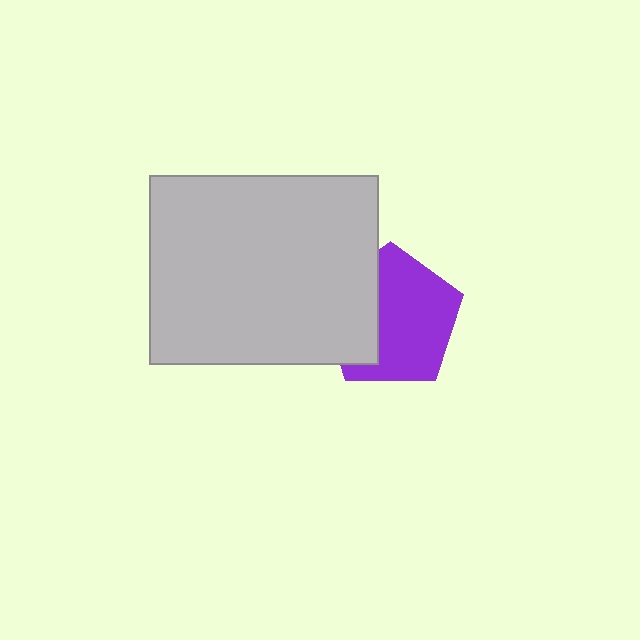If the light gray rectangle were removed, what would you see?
You would see the complete purple pentagon.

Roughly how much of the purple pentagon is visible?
About half of it is visible (roughly 65%).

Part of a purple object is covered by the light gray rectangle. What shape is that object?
It is a pentagon.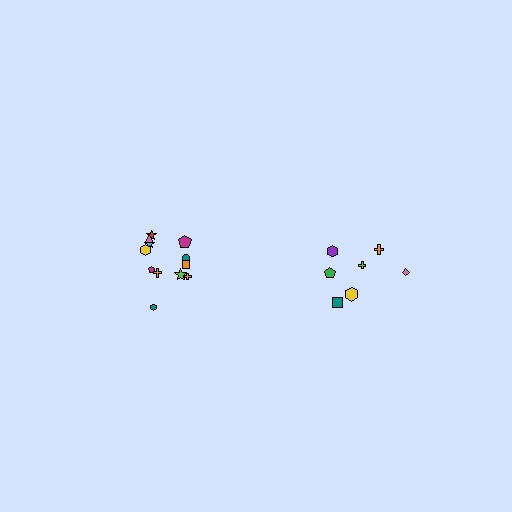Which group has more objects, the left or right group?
The left group.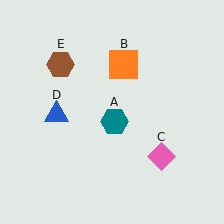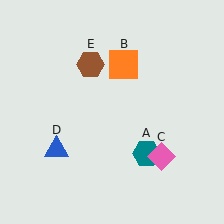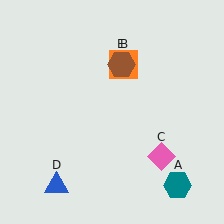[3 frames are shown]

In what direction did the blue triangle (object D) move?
The blue triangle (object D) moved down.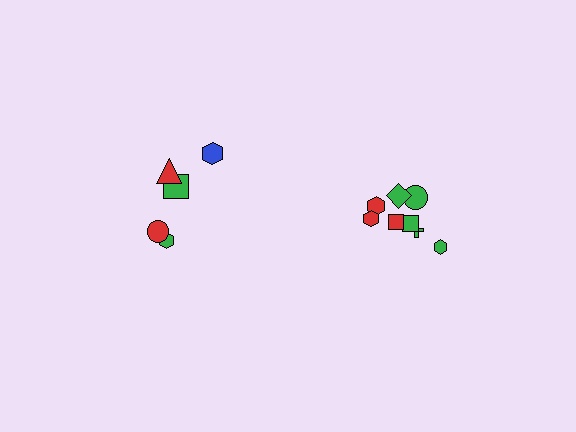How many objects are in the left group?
There are 5 objects.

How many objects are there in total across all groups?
There are 13 objects.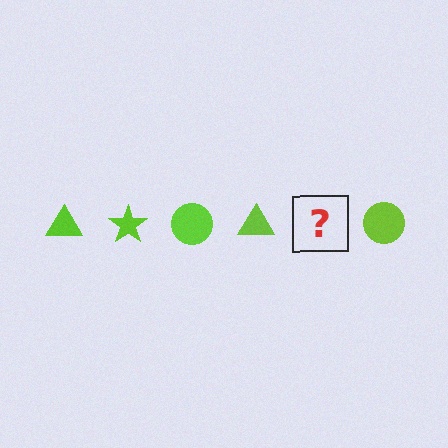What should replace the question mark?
The question mark should be replaced with a lime star.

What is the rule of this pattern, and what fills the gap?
The rule is that the pattern cycles through triangle, star, circle shapes in lime. The gap should be filled with a lime star.